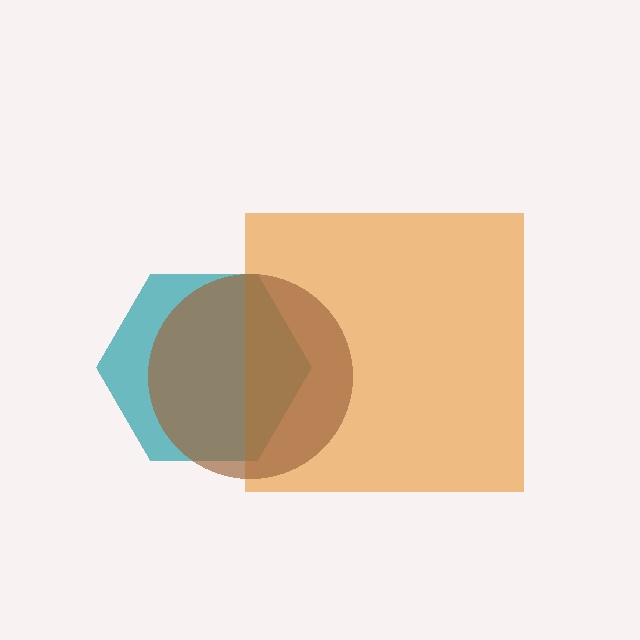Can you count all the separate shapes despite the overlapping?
Yes, there are 3 separate shapes.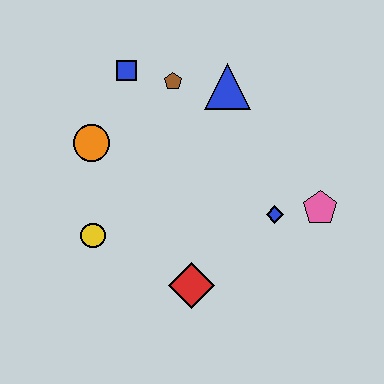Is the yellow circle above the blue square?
No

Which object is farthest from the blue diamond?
The blue square is farthest from the blue diamond.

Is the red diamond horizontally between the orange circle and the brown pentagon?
No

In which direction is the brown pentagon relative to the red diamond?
The brown pentagon is above the red diamond.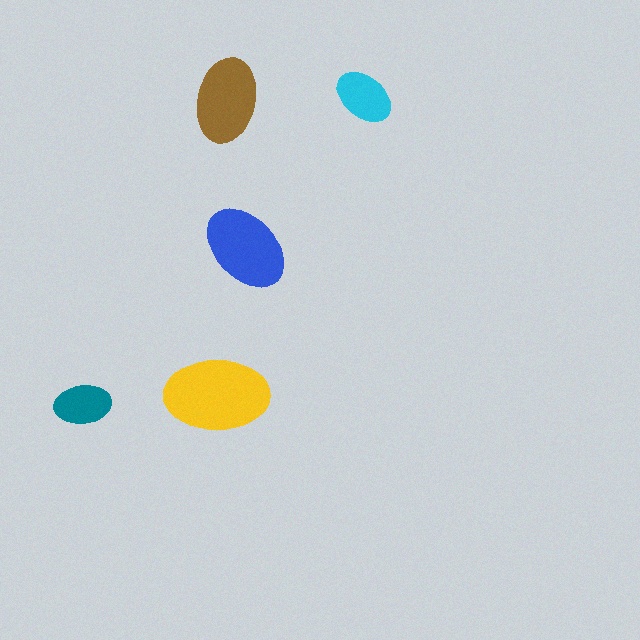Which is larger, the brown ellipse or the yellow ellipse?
The yellow one.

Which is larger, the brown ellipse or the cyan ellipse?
The brown one.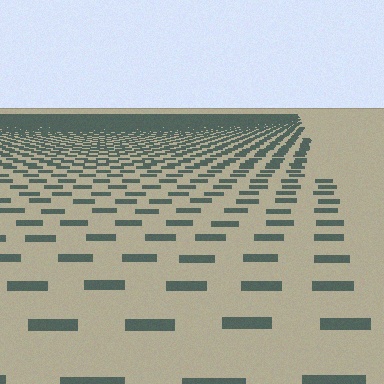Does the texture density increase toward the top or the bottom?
Density increases toward the top.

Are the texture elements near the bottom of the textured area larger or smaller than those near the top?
Larger. Near the bottom, elements are closer to the viewer and appear at a bigger on-screen size.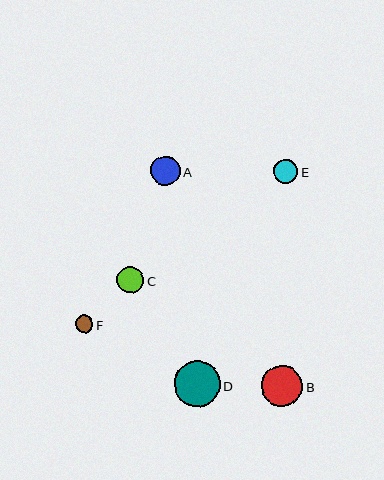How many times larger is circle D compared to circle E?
Circle D is approximately 1.9 times the size of circle E.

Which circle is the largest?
Circle D is the largest with a size of approximately 46 pixels.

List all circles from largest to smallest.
From largest to smallest: D, B, A, C, E, F.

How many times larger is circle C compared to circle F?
Circle C is approximately 1.5 times the size of circle F.